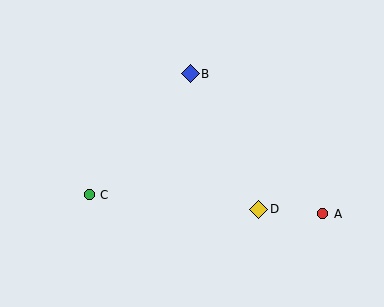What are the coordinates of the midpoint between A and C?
The midpoint between A and C is at (206, 204).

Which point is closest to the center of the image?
Point B at (190, 74) is closest to the center.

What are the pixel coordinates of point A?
Point A is at (323, 214).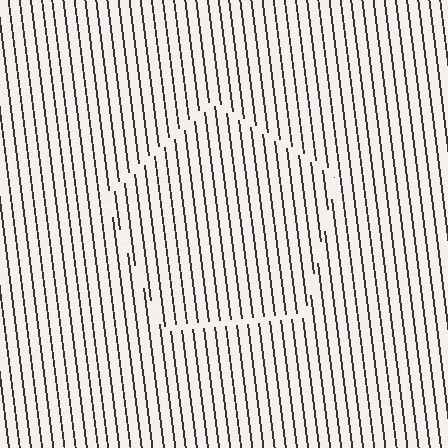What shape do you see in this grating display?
An illusory pentagon. The interior of the shape contains the same grating, shifted by half a period — the contour is defined by the phase discontinuity where line-ends from the inner and outer gratings abut.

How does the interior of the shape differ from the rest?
The interior of the shape contains the same grating, shifted by half a period — the contour is defined by the phase discontinuity where line-ends from the inner and outer gratings abut.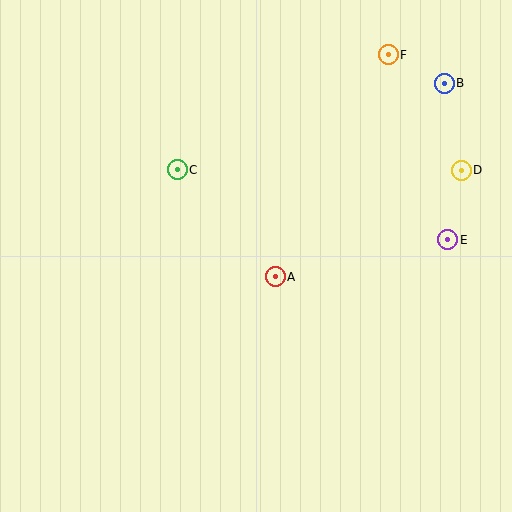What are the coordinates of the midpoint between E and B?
The midpoint between E and B is at (446, 161).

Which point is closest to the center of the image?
Point A at (275, 277) is closest to the center.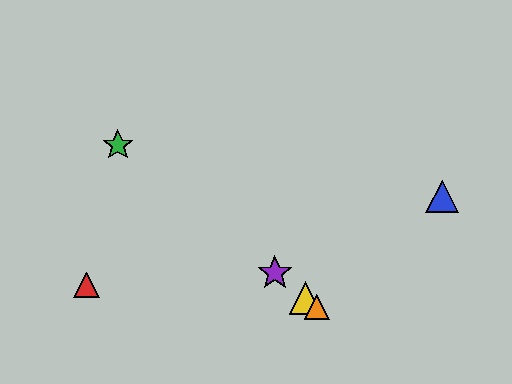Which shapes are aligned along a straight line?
The green star, the yellow triangle, the purple star, the orange triangle are aligned along a straight line.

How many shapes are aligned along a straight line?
4 shapes (the green star, the yellow triangle, the purple star, the orange triangle) are aligned along a straight line.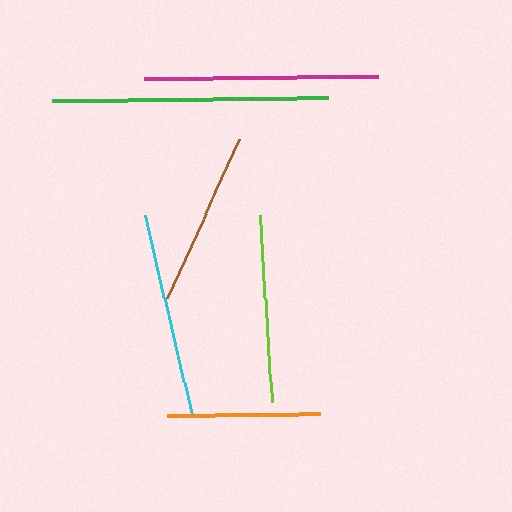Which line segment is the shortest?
The orange line is the shortest at approximately 153 pixels.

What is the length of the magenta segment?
The magenta segment is approximately 235 pixels long.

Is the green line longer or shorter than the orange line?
The green line is longer than the orange line.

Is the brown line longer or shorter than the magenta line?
The magenta line is longer than the brown line.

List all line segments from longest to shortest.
From longest to shortest: green, magenta, cyan, lime, brown, orange.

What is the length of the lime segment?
The lime segment is approximately 187 pixels long.